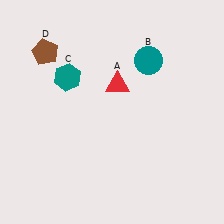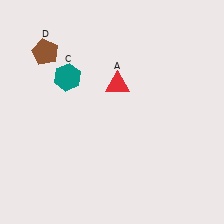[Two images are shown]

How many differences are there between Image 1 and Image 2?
There is 1 difference between the two images.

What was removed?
The teal circle (B) was removed in Image 2.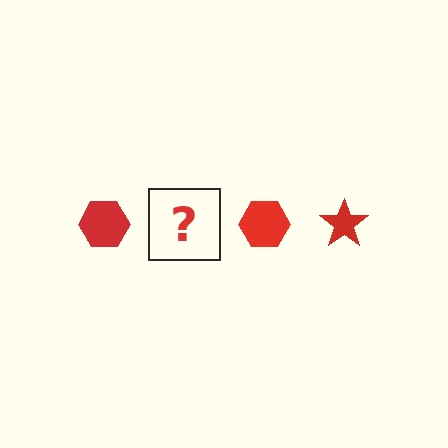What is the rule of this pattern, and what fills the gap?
The rule is that the pattern cycles through hexagon, star shapes in red. The gap should be filled with a red star.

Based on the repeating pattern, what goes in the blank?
The blank should be a red star.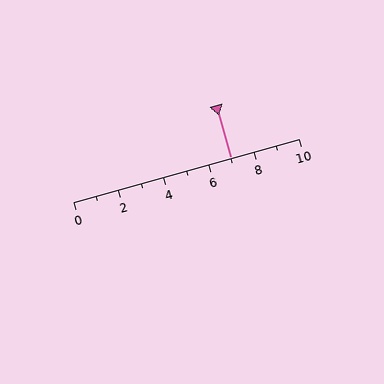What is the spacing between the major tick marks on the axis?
The major ticks are spaced 2 apart.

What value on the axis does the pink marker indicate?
The marker indicates approximately 7.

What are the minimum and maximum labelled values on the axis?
The axis runs from 0 to 10.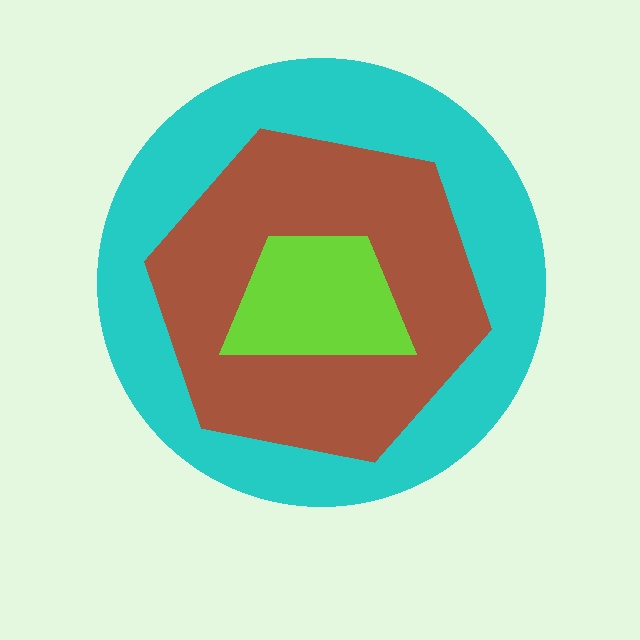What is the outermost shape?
The cyan circle.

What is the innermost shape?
The lime trapezoid.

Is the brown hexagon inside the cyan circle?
Yes.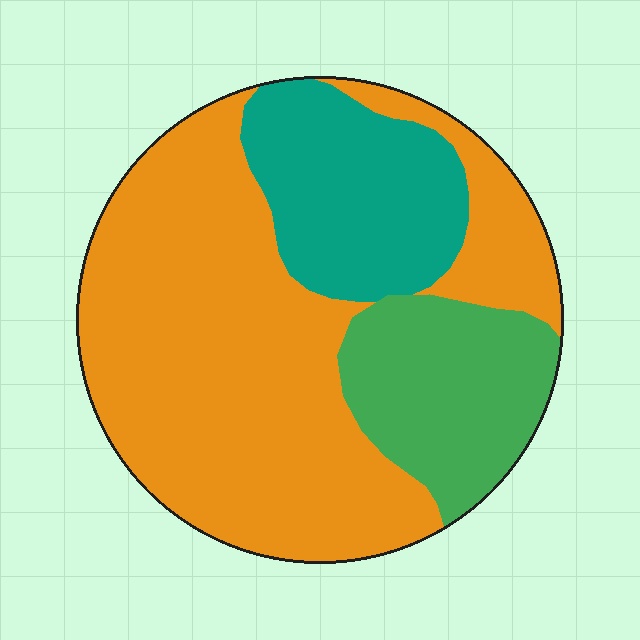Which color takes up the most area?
Orange, at roughly 60%.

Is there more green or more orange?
Orange.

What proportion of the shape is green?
Green takes up about one fifth (1/5) of the shape.